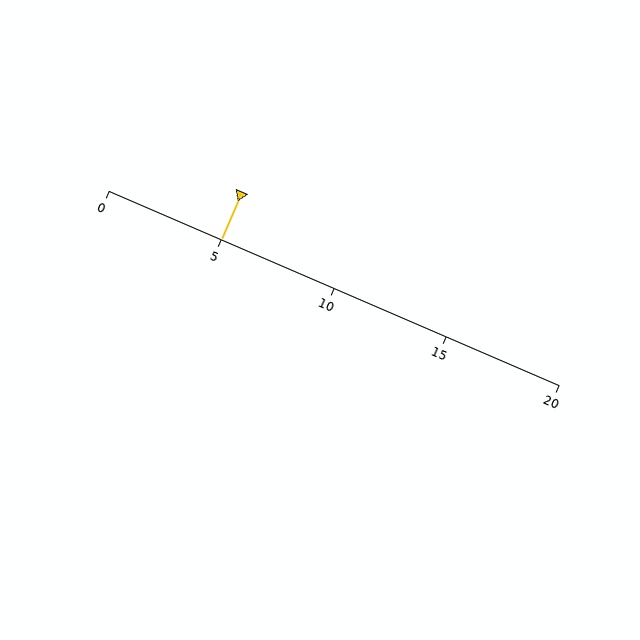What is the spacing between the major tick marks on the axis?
The major ticks are spaced 5 apart.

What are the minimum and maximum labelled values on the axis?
The axis runs from 0 to 20.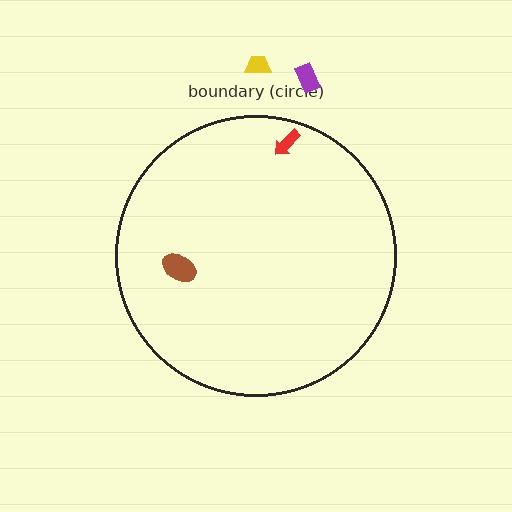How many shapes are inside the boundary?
2 inside, 2 outside.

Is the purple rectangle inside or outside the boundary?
Outside.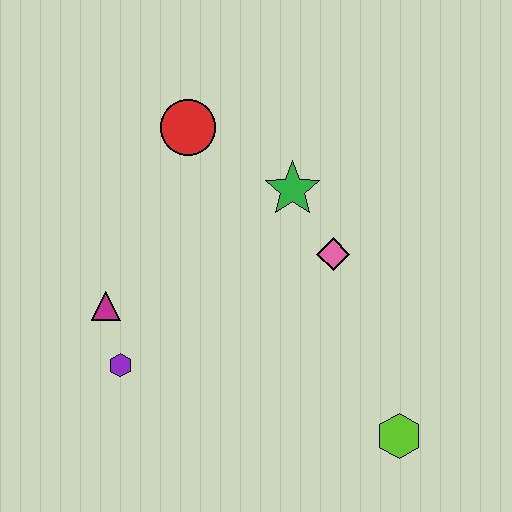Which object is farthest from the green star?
The lime hexagon is farthest from the green star.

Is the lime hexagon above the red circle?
No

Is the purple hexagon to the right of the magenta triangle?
Yes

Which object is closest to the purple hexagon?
The magenta triangle is closest to the purple hexagon.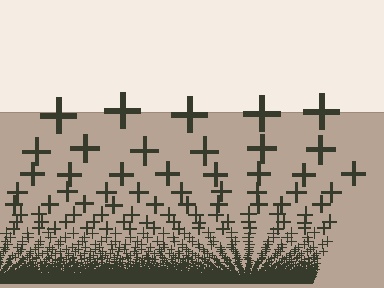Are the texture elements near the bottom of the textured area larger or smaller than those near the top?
Smaller. The gradient is inverted — elements near the bottom are smaller and denser.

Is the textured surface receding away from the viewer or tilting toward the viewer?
The surface appears to tilt toward the viewer. Texture elements get larger and sparser toward the top.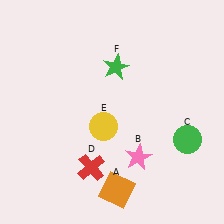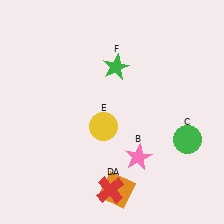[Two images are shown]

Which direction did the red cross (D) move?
The red cross (D) moved down.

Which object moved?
The red cross (D) moved down.